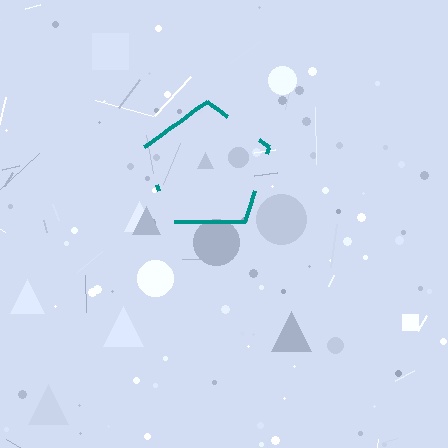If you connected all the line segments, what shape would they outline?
They would outline a pentagon.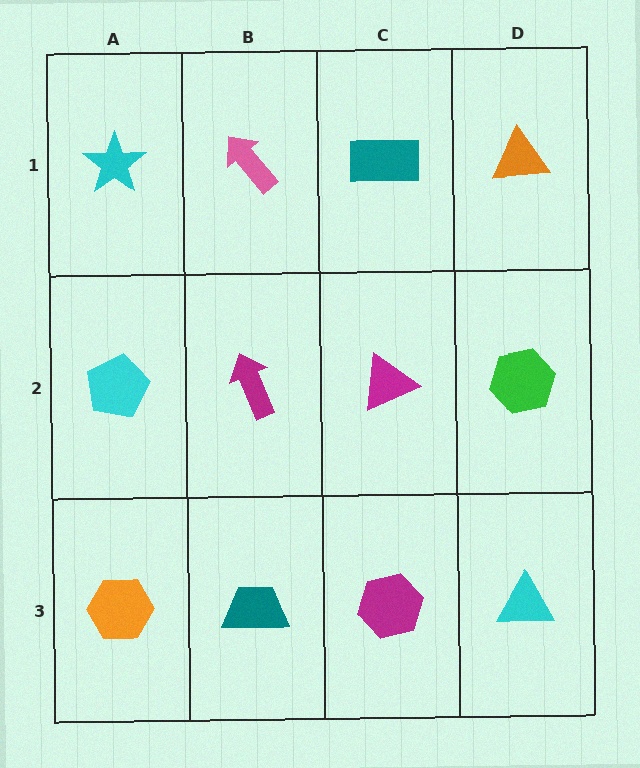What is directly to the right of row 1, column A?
A pink arrow.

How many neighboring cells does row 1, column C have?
3.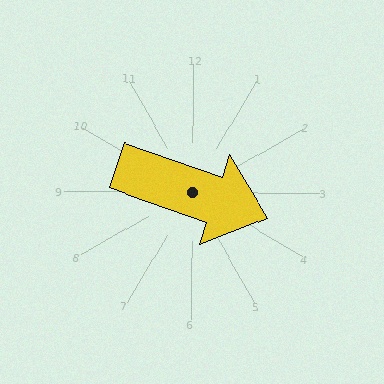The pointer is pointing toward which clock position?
Roughly 4 o'clock.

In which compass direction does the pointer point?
East.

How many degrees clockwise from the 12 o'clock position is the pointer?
Approximately 109 degrees.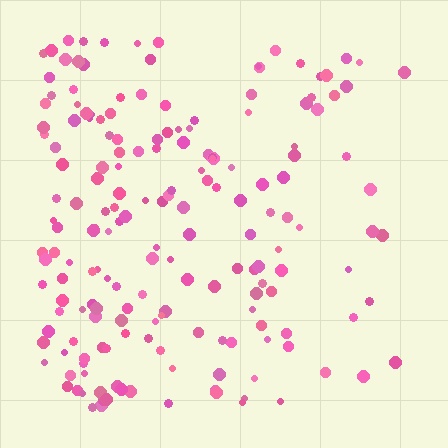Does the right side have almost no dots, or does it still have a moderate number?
Still a moderate number, just noticeably fewer than the left.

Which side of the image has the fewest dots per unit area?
The right.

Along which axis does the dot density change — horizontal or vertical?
Horizontal.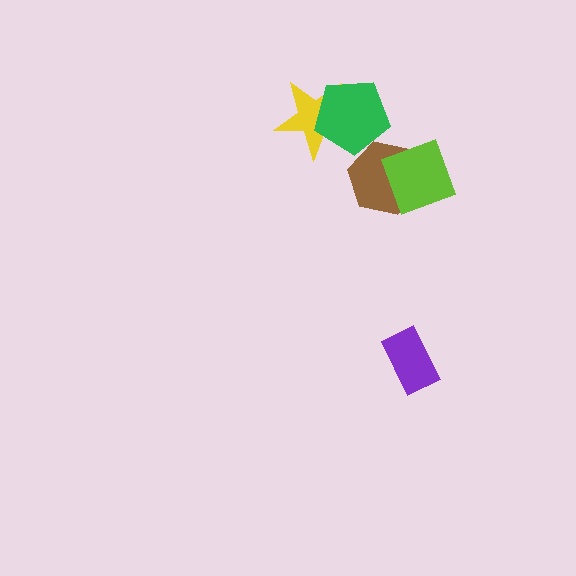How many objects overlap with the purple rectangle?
0 objects overlap with the purple rectangle.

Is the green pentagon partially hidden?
Yes, it is partially covered by another shape.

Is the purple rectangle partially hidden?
No, no other shape covers it.